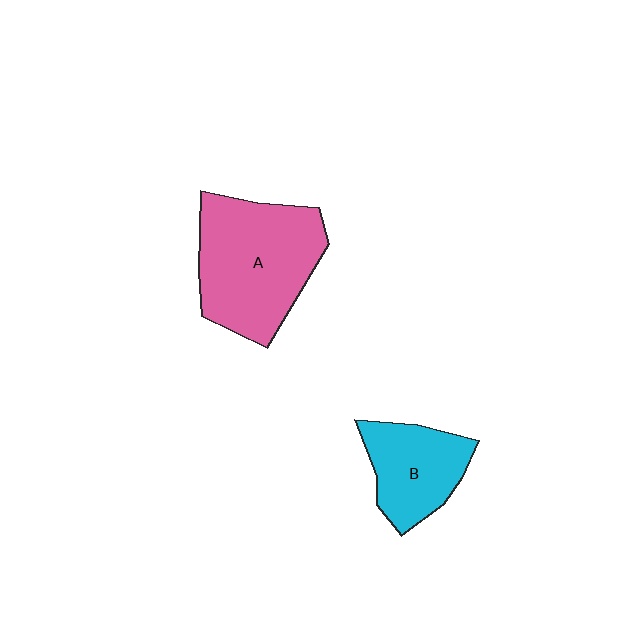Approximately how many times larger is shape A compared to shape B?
Approximately 1.7 times.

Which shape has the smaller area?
Shape B (cyan).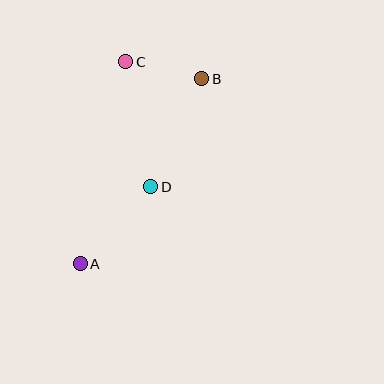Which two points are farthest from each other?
Points A and B are farthest from each other.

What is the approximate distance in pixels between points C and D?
The distance between C and D is approximately 128 pixels.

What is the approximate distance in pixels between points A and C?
The distance between A and C is approximately 207 pixels.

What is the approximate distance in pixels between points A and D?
The distance between A and D is approximately 105 pixels.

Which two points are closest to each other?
Points B and C are closest to each other.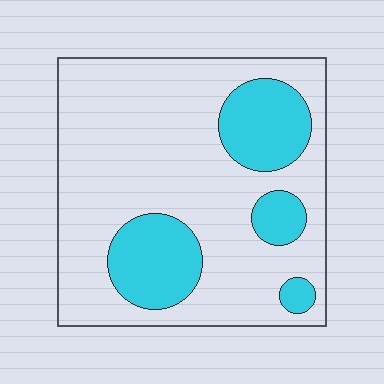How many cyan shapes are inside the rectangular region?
4.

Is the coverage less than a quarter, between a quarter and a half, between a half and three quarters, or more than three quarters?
Less than a quarter.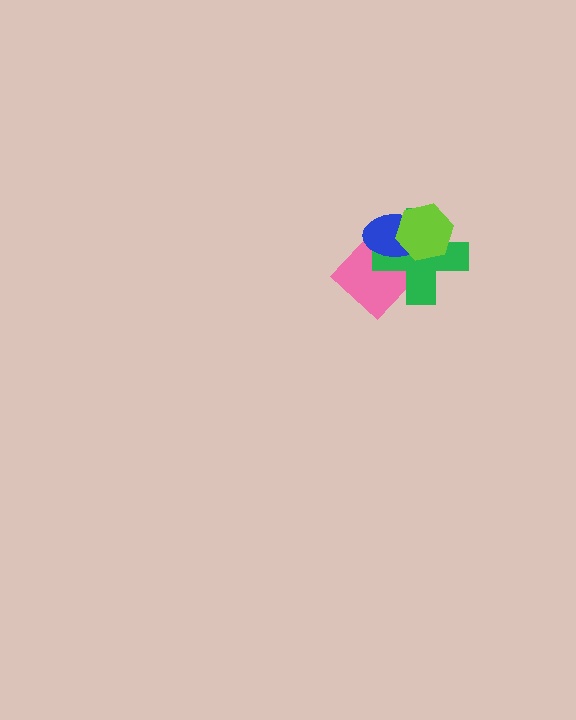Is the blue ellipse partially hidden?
Yes, it is partially covered by another shape.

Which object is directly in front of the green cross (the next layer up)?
The blue ellipse is directly in front of the green cross.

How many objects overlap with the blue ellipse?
3 objects overlap with the blue ellipse.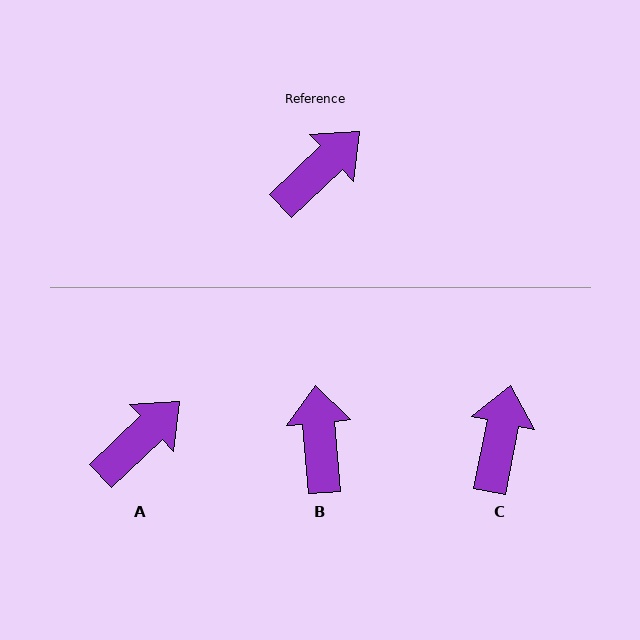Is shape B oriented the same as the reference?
No, it is off by about 52 degrees.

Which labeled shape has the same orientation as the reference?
A.